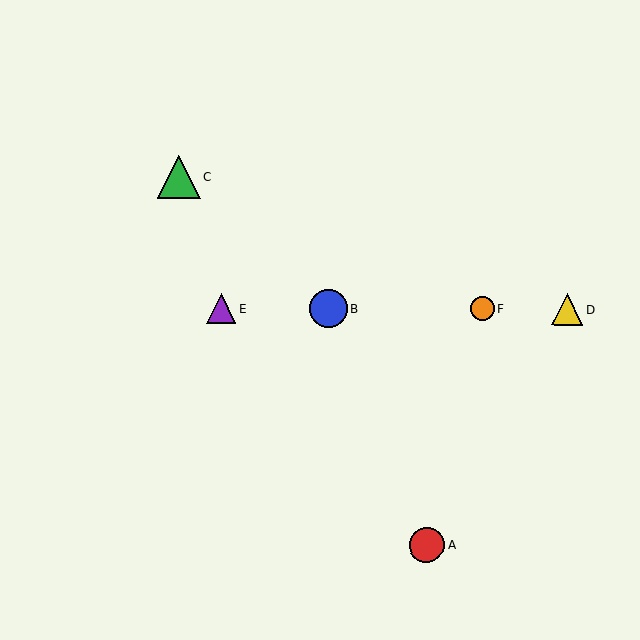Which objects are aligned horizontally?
Objects B, D, E, F are aligned horizontally.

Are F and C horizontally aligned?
No, F is at y≈309 and C is at y≈177.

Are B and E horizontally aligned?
Yes, both are at y≈309.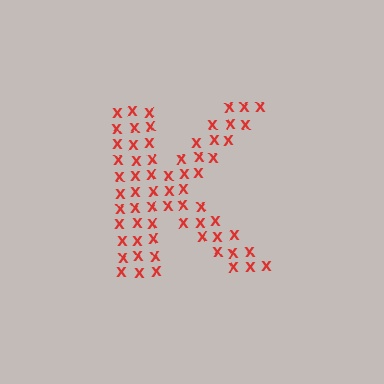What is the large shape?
The large shape is the letter K.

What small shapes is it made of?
It is made of small letter X's.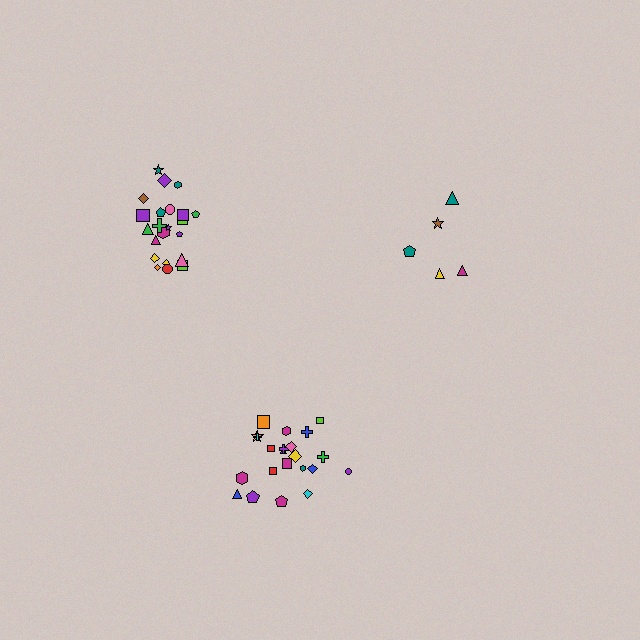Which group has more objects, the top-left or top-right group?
The top-left group.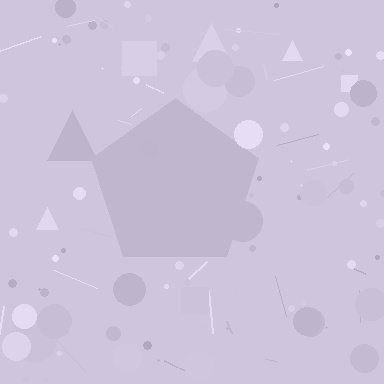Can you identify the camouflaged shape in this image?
The camouflaged shape is a pentagon.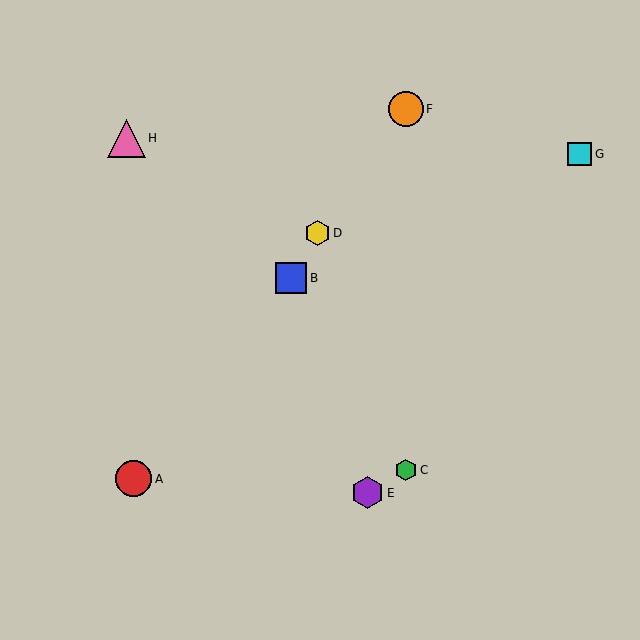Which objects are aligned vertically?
Objects C, F are aligned vertically.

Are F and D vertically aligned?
No, F is at x≈406 and D is at x≈318.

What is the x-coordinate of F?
Object F is at x≈406.